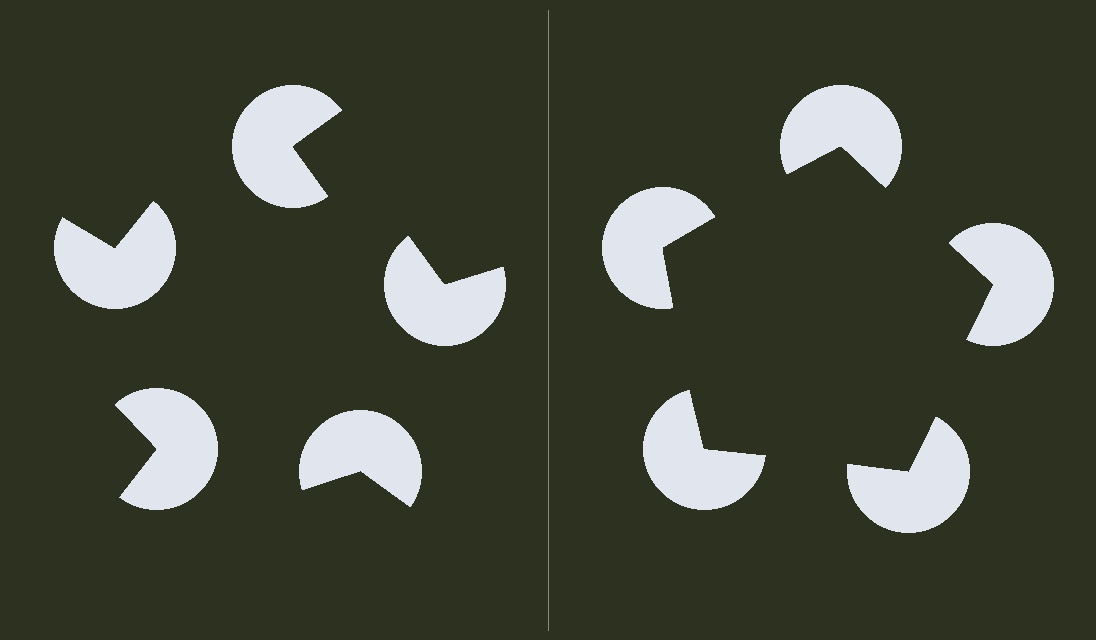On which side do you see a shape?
An illusory pentagon appears on the right side. On the left side the wedge cuts are rotated, so no coherent shape forms.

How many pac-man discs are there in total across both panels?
10 — 5 on each side.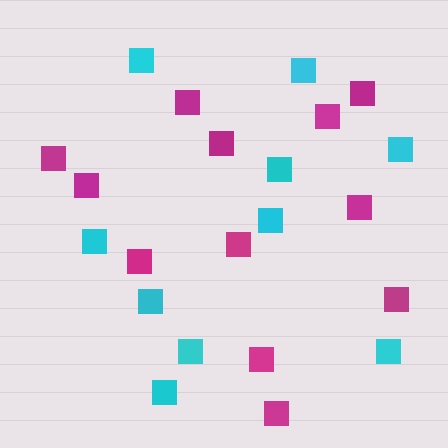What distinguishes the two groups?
There are 2 groups: one group of magenta squares (12) and one group of cyan squares (10).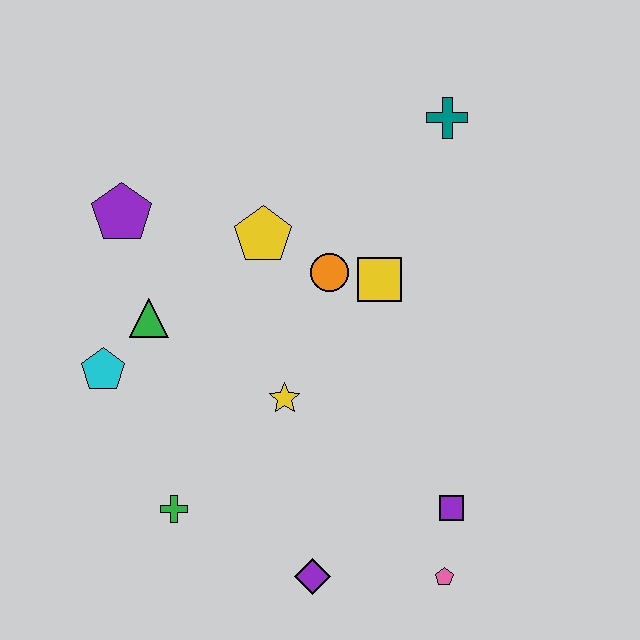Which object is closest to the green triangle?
The cyan pentagon is closest to the green triangle.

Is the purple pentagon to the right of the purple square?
No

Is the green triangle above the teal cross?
No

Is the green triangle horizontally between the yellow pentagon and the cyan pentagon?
Yes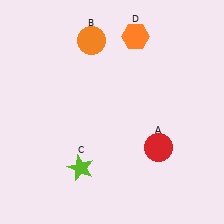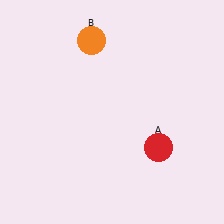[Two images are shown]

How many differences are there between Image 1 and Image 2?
There are 2 differences between the two images.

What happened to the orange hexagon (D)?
The orange hexagon (D) was removed in Image 2. It was in the top-right area of Image 1.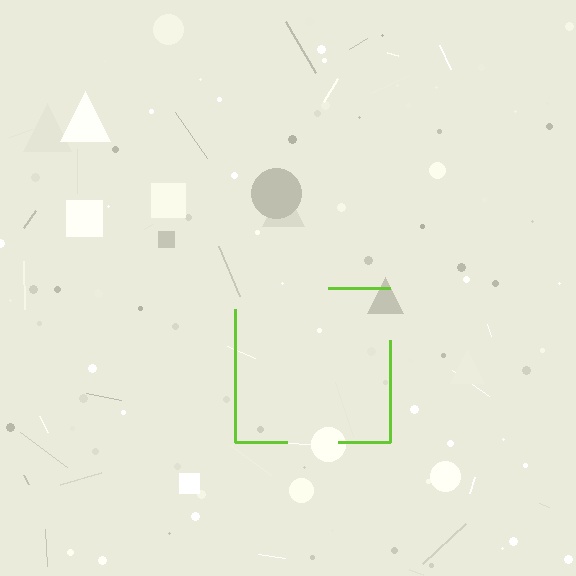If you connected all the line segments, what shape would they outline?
They would outline a square.